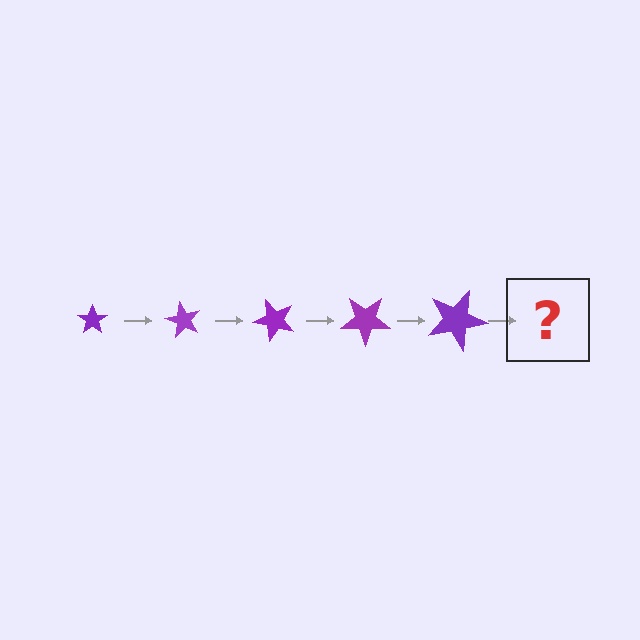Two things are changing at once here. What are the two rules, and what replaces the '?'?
The two rules are that the star grows larger each step and it rotates 60 degrees each step. The '?' should be a star, larger than the previous one and rotated 300 degrees from the start.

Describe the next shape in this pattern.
It should be a star, larger than the previous one and rotated 300 degrees from the start.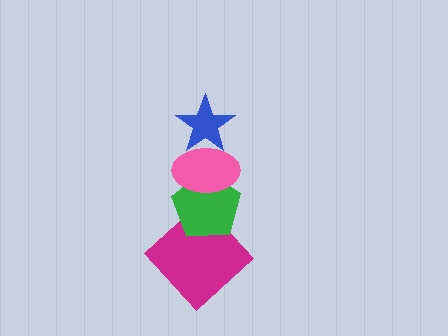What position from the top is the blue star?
The blue star is 1st from the top.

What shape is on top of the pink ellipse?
The blue star is on top of the pink ellipse.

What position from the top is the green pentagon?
The green pentagon is 3rd from the top.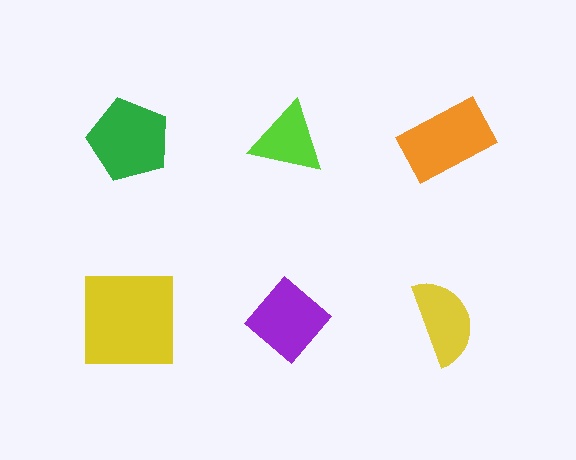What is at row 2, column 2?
A purple diamond.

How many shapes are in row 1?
3 shapes.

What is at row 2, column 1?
A yellow square.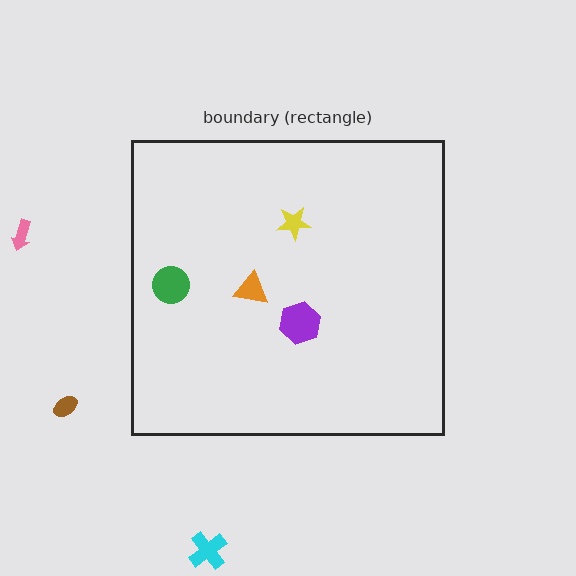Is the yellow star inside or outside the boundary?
Inside.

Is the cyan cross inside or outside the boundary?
Outside.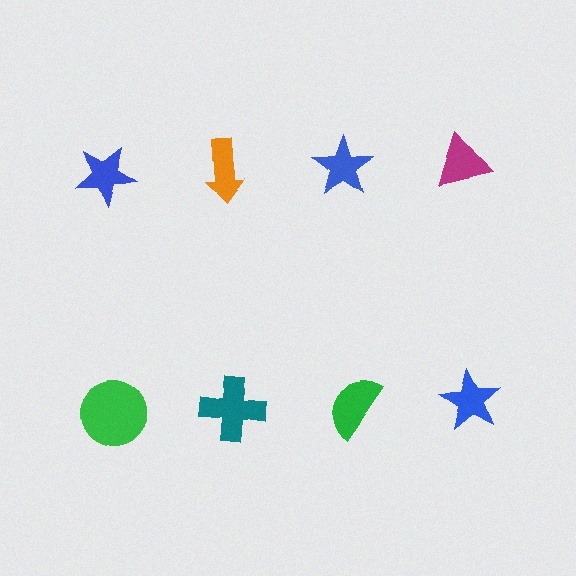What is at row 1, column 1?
A blue star.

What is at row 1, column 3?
A blue star.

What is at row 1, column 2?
An orange arrow.